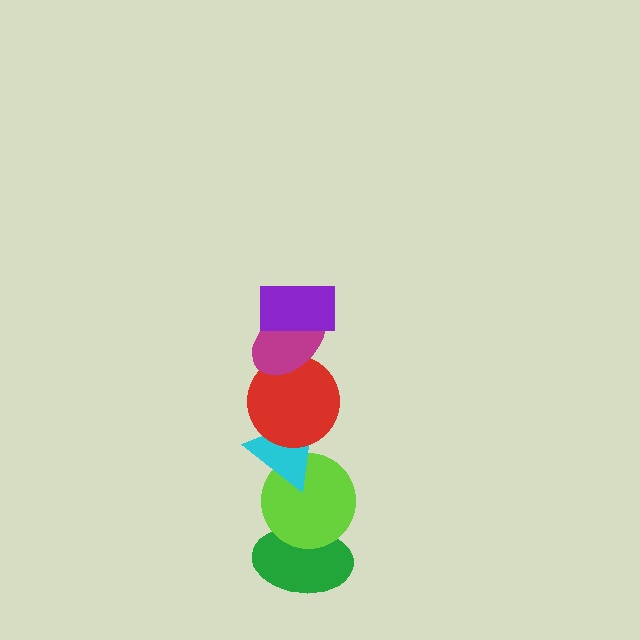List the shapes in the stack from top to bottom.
From top to bottom: the purple rectangle, the magenta ellipse, the red circle, the cyan triangle, the lime circle, the green ellipse.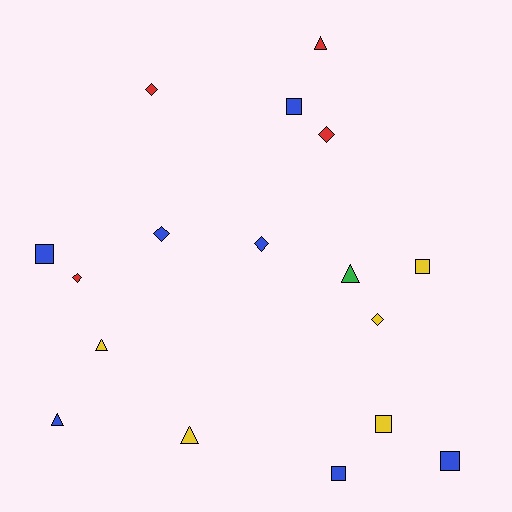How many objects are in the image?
There are 17 objects.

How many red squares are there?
There are no red squares.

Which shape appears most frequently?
Diamond, with 6 objects.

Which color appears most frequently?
Blue, with 7 objects.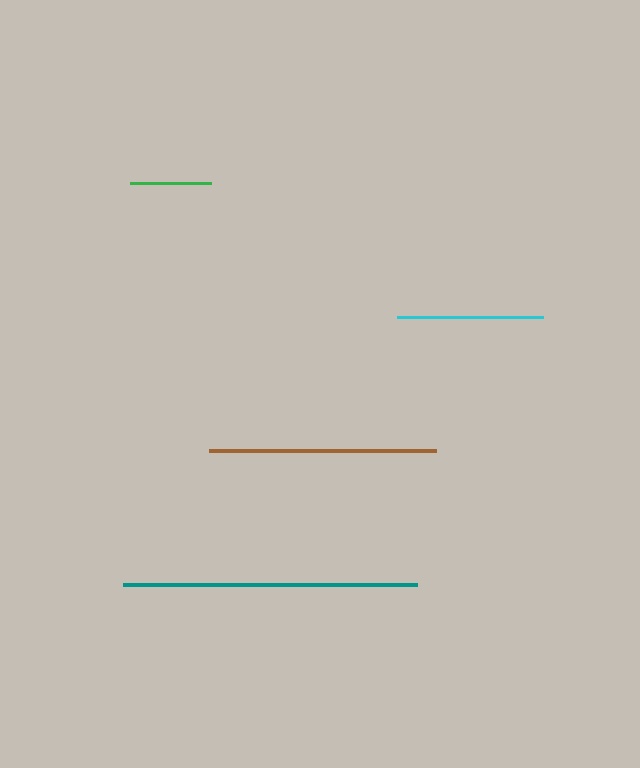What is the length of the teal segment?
The teal segment is approximately 295 pixels long.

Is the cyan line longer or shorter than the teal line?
The teal line is longer than the cyan line.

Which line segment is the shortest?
The green line is the shortest at approximately 81 pixels.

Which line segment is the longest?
The teal line is the longest at approximately 295 pixels.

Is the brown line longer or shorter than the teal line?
The teal line is longer than the brown line.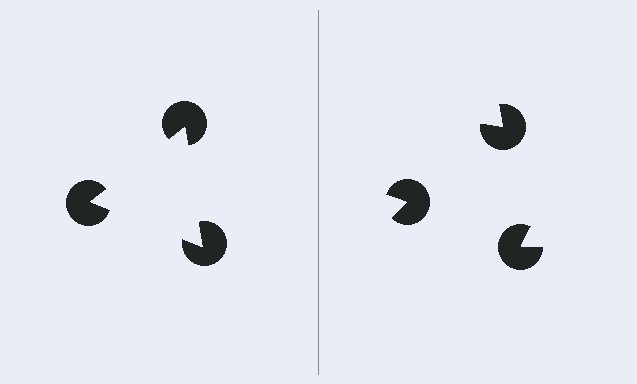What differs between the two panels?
The pac-man discs are positioned identically on both sides; only the wedge orientations differ. On the left they align to a triangle; on the right they are misaligned.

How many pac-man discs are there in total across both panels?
6 — 3 on each side.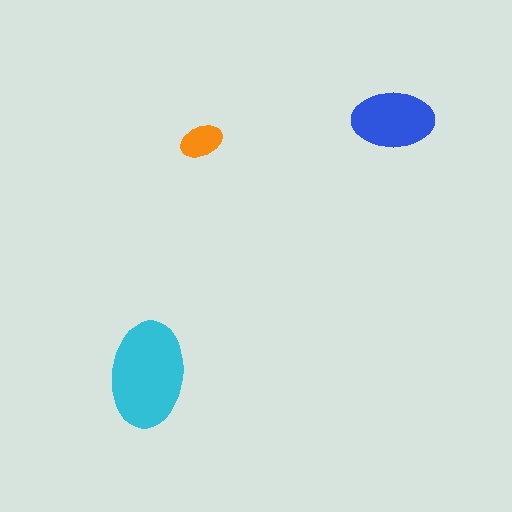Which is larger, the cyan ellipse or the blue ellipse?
The cyan one.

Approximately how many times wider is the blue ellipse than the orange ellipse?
About 2 times wider.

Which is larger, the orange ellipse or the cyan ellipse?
The cyan one.